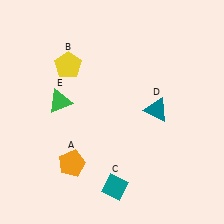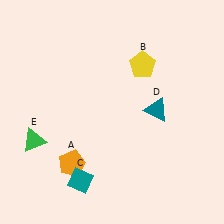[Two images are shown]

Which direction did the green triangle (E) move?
The green triangle (E) moved down.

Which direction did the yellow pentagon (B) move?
The yellow pentagon (B) moved right.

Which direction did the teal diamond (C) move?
The teal diamond (C) moved left.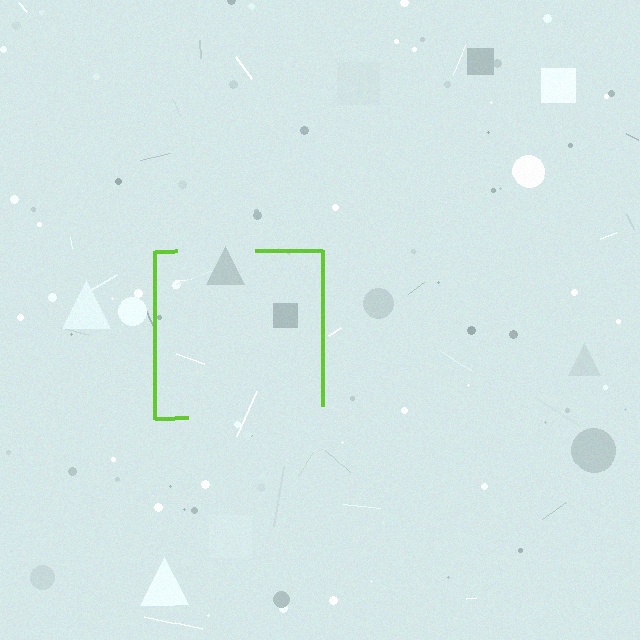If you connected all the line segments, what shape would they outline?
They would outline a square.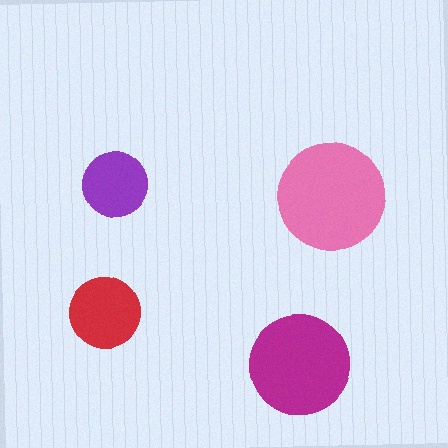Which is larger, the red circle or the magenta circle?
The magenta one.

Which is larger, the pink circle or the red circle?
The pink one.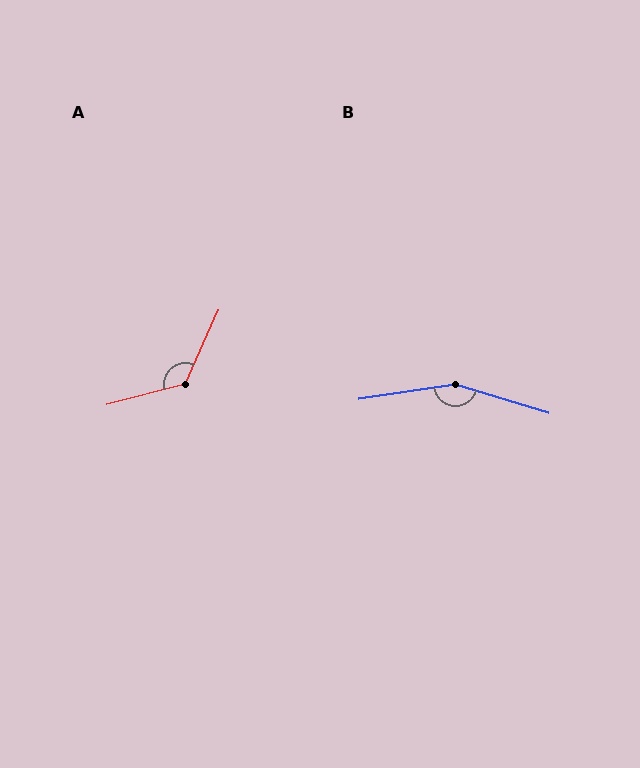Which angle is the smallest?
A, at approximately 128 degrees.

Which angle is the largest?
B, at approximately 155 degrees.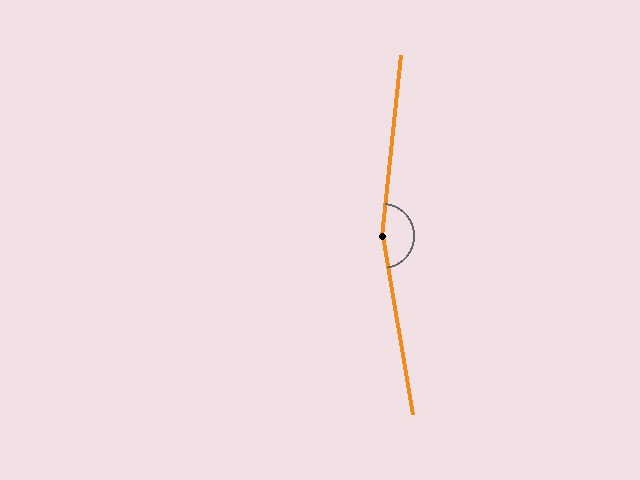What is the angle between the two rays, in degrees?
Approximately 164 degrees.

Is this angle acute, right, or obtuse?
It is obtuse.